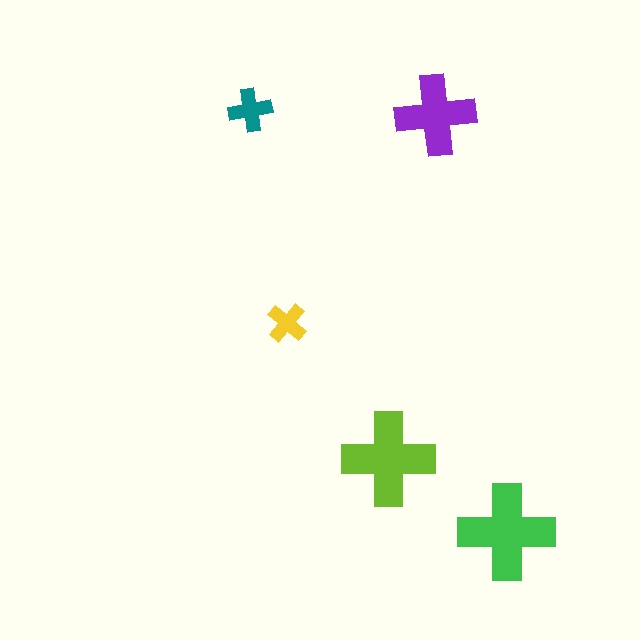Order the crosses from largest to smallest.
the green one, the lime one, the purple one, the teal one, the yellow one.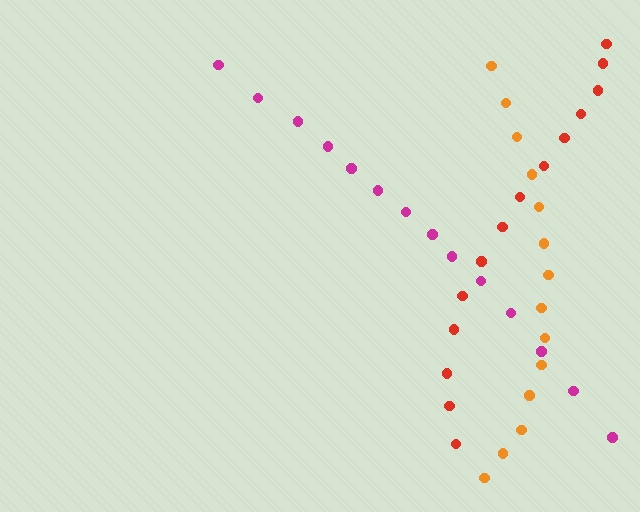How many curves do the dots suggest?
There are 3 distinct paths.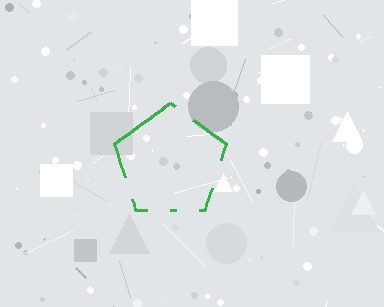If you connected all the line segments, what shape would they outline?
They would outline a pentagon.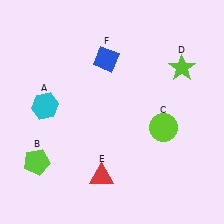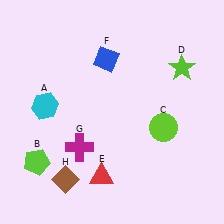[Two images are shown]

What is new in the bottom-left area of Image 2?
A magenta cross (G) was added in the bottom-left area of Image 2.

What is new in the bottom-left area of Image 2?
A brown diamond (H) was added in the bottom-left area of Image 2.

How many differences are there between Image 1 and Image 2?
There are 2 differences between the two images.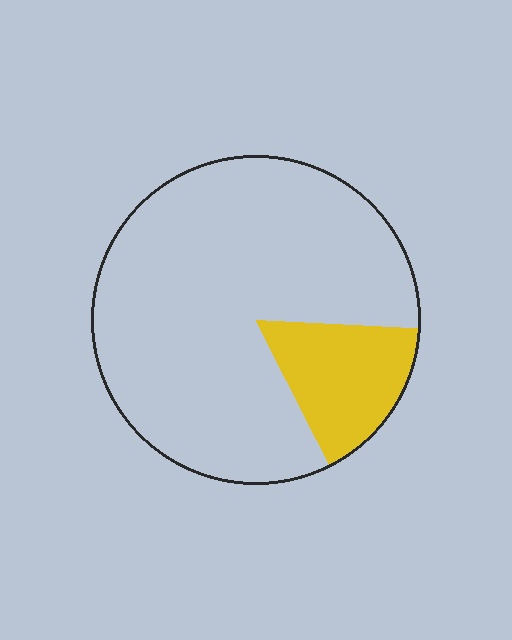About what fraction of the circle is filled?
About one sixth (1/6).